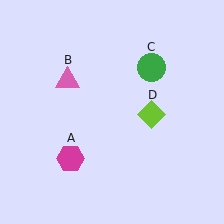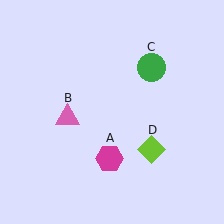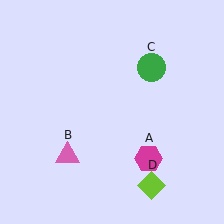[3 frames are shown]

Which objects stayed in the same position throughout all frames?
Green circle (object C) remained stationary.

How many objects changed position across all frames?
3 objects changed position: magenta hexagon (object A), pink triangle (object B), lime diamond (object D).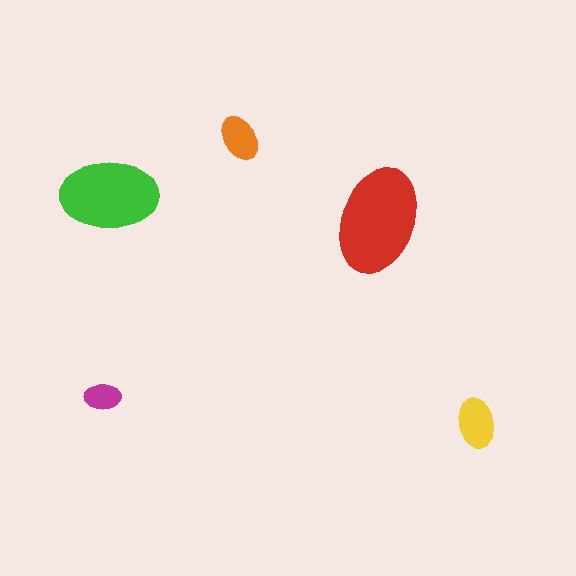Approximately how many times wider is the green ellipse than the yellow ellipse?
About 2 times wider.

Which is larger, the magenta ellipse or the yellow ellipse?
The yellow one.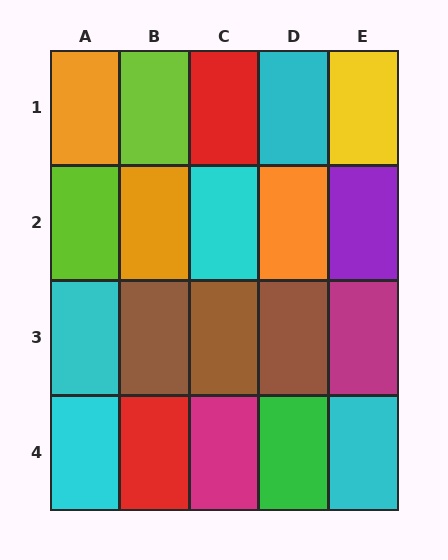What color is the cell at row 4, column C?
Magenta.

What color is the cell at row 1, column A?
Orange.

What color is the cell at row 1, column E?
Yellow.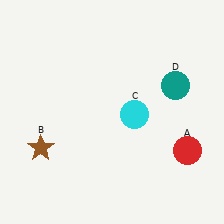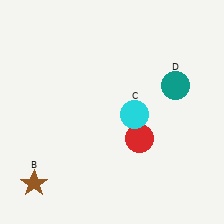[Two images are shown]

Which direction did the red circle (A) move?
The red circle (A) moved left.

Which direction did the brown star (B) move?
The brown star (B) moved down.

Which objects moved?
The objects that moved are: the red circle (A), the brown star (B).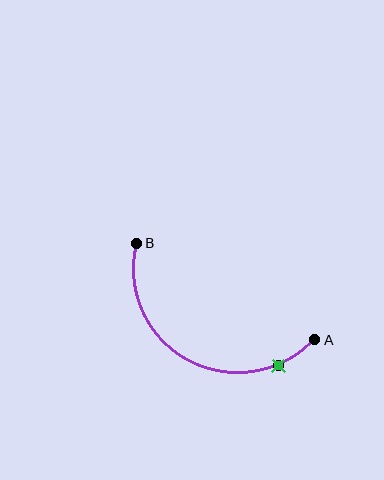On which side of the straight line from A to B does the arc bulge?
The arc bulges below the straight line connecting A and B.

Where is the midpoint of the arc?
The arc midpoint is the point on the curve farthest from the straight line joining A and B. It sits below that line.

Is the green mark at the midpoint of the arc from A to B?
No. The green mark lies on the arc but is closer to endpoint A. The arc midpoint would be at the point on the curve equidistant along the arc from both A and B.